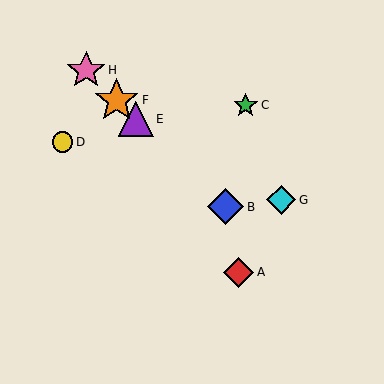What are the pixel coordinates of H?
Object H is at (86, 70).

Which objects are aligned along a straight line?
Objects B, E, F, H are aligned along a straight line.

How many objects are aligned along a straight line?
4 objects (B, E, F, H) are aligned along a straight line.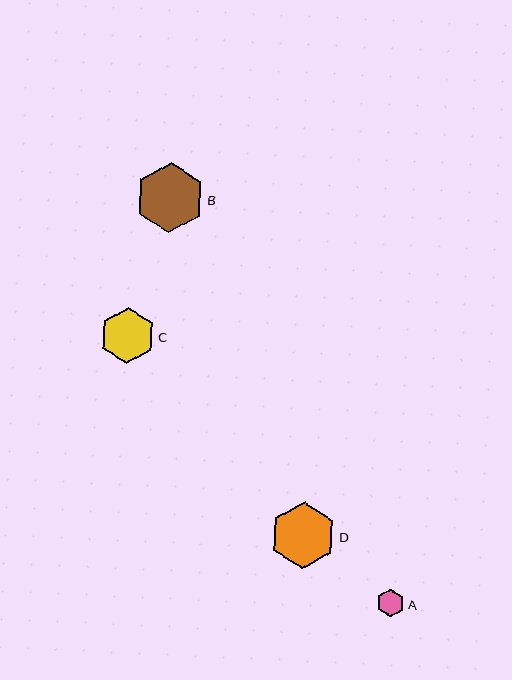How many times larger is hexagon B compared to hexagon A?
Hexagon B is approximately 2.5 times the size of hexagon A.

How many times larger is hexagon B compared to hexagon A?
Hexagon B is approximately 2.5 times the size of hexagon A.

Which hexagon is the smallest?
Hexagon A is the smallest with a size of approximately 28 pixels.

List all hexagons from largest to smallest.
From largest to smallest: B, D, C, A.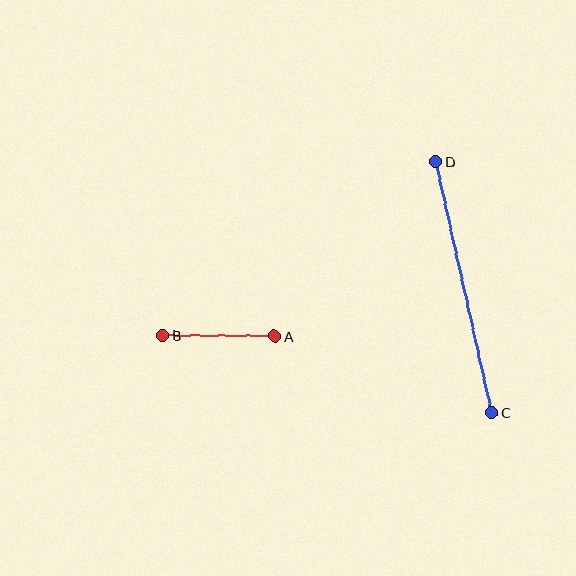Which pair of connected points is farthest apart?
Points C and D are farthest apart.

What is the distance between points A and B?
The distance is approximately 112 pixels.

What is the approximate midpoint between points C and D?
The midpoint is at approximately (464, 287) pixels.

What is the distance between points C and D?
The distance is approximately 257 pixels.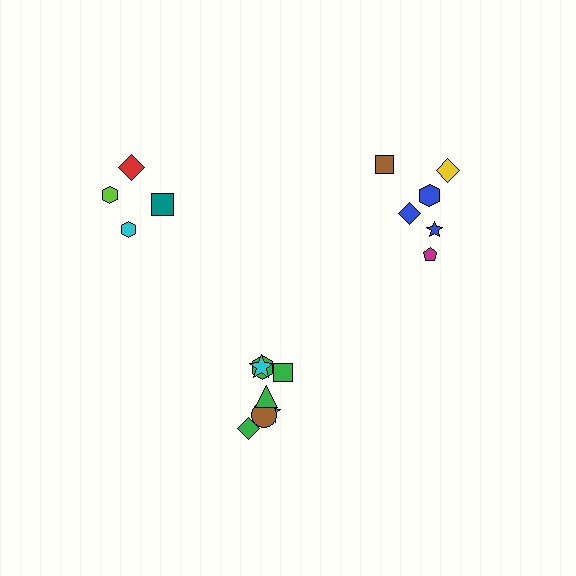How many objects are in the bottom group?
There are 7 objects.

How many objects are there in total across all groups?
There are 17 objects.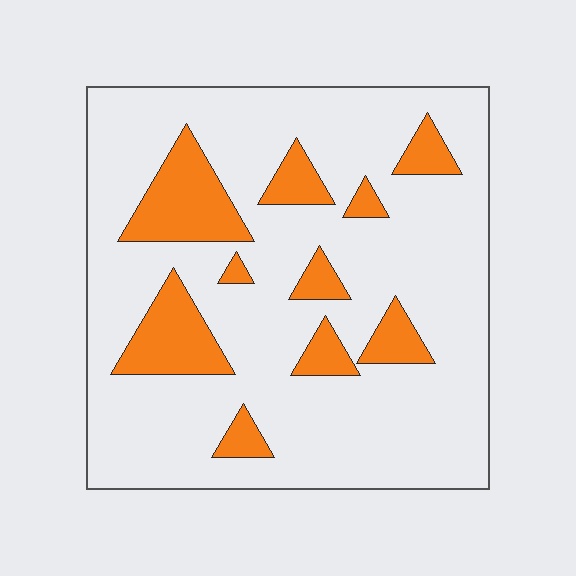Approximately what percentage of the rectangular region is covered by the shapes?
Approximately 20%.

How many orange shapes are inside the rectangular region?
10.